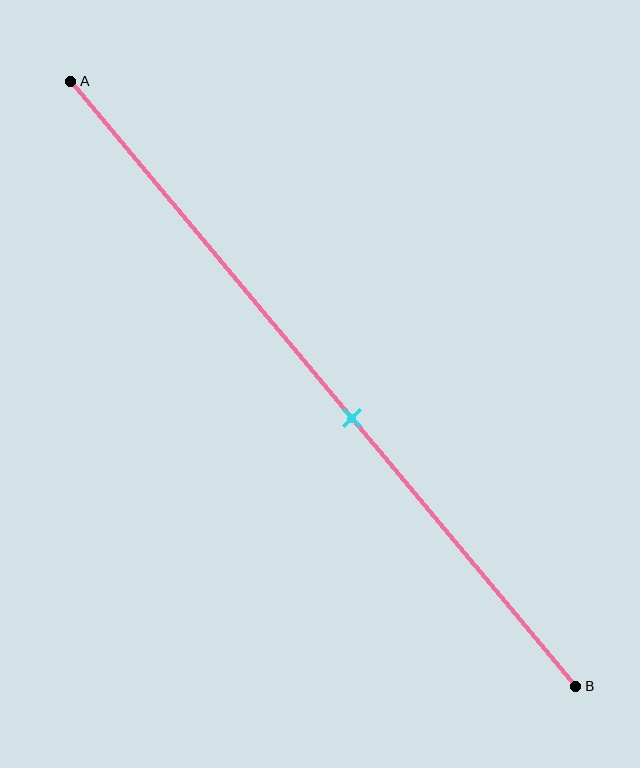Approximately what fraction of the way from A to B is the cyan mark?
The cyan mark is approximately 55% of the way from A to B.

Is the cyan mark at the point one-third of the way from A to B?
No, the mark is at about 55% from A, not at the 33% one-third point.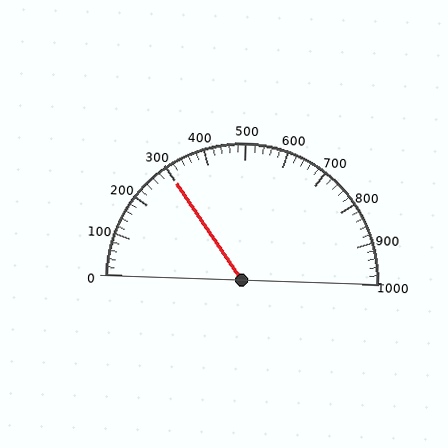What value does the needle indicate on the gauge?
The needle indicates approximately 300.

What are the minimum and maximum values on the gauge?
The gauge ranges from 0 to 1000.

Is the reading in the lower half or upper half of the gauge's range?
The reading is in the lower half of the range (0 to 1000).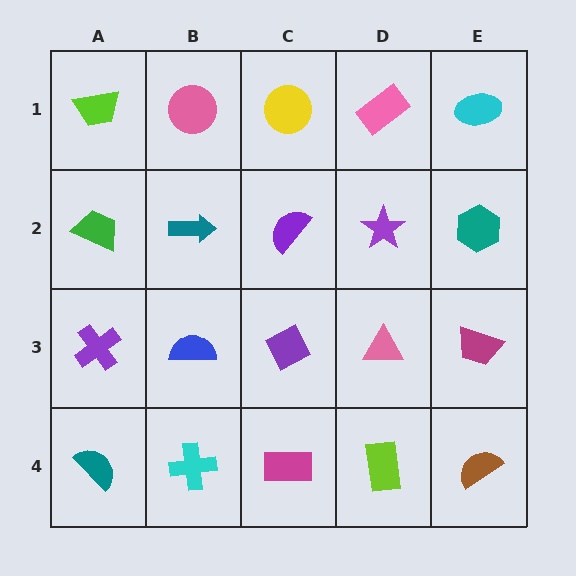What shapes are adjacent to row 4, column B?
A blue semicircle (row 3, column B), a teal semicircle (row 4, column A), a magenta rectangle (row 4, column C).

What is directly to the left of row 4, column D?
A magenta rectangle.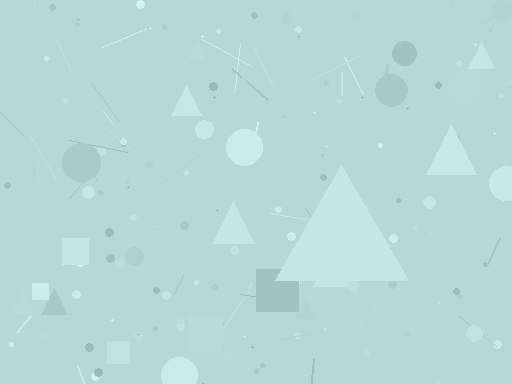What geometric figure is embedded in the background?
A triangle is embedded in the background.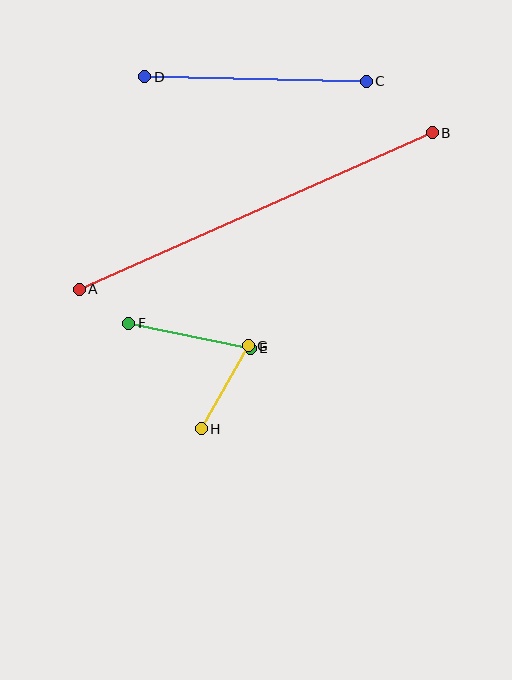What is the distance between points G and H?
The distance is approximately 95 pixels.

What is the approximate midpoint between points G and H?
The midpoint is at approximately (225, 387) pixels.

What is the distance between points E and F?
The distance is approximately 124 pixels.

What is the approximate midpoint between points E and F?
The midpoint is at approximately (190, 336) pixels.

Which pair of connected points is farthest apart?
Points A and B are farthest apart.